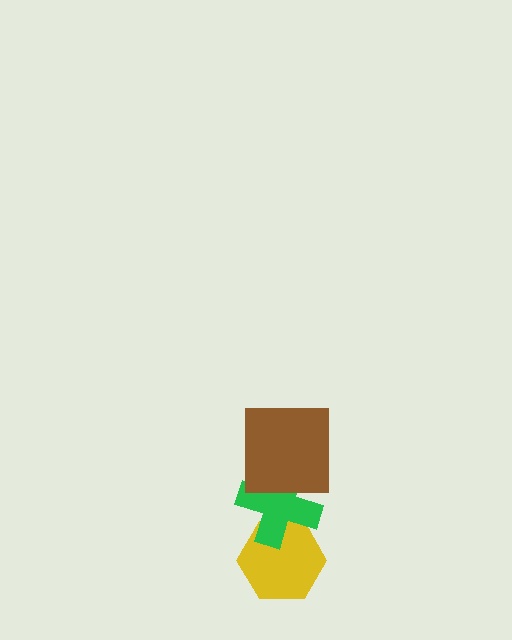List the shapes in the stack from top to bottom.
From top to bottom: the brown square, the green cross, the yellow hexagon.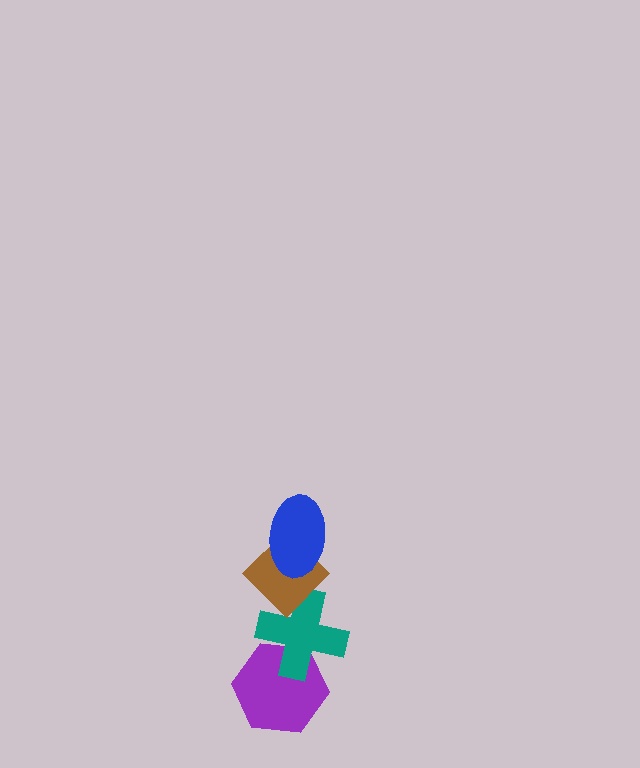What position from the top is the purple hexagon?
The purple hexagon is 4th from the top.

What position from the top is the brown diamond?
The brown diamond is 2nd from the top.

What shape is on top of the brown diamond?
The blue ellipse is on top of the brown diamond.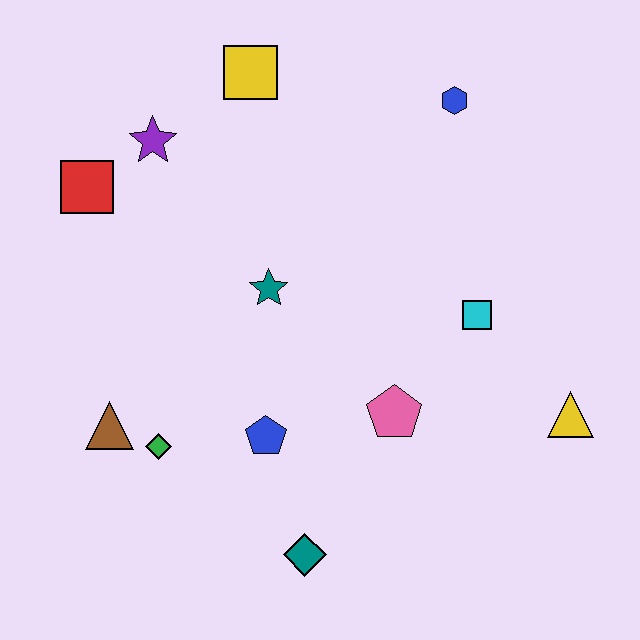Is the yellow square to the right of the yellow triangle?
No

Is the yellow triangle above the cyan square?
No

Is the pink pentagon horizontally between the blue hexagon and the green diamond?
Yes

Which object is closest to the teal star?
The blue pentagon is closest to the teal star.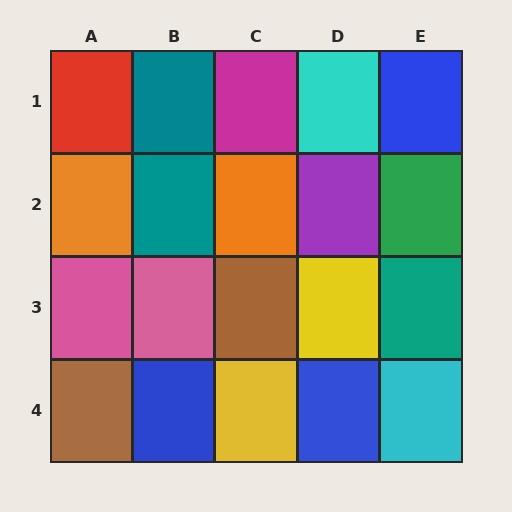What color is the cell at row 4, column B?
Blue.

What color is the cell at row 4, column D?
Blue.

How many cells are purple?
1 cell is purple.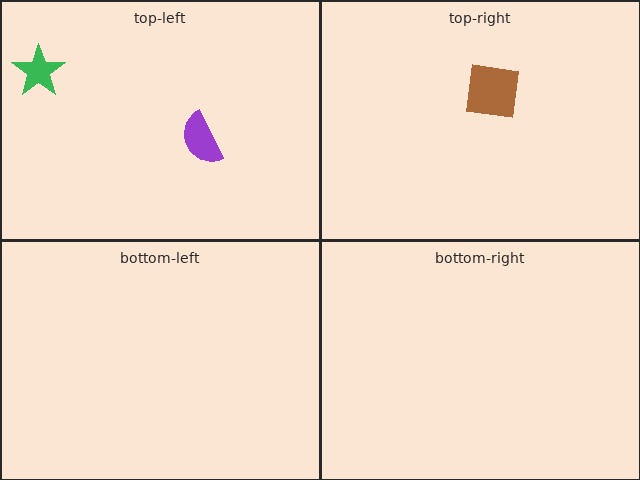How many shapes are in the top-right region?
1.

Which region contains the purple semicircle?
The top-left region.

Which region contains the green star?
The top-left region.